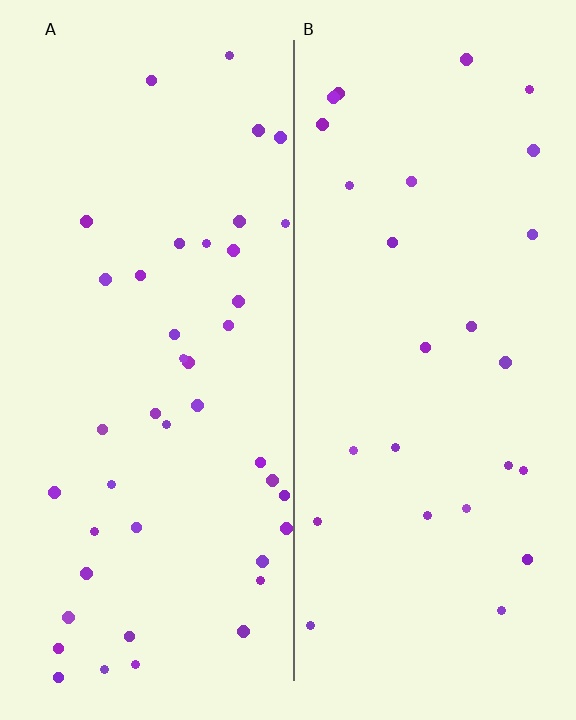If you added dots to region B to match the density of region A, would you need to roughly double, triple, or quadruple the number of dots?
Approximately double.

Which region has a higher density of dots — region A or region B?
A (the left).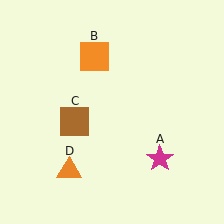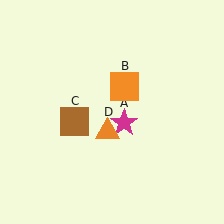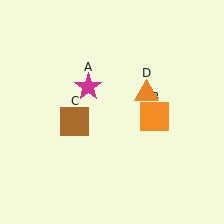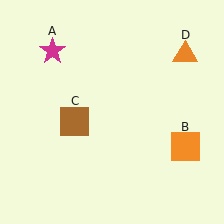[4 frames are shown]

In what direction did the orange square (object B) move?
The orange square (object B) moved down and to the right.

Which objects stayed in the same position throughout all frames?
Brown square (object C) remained stationary.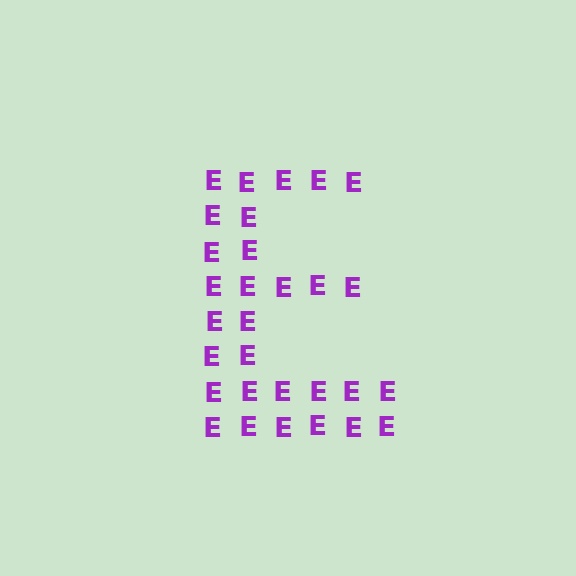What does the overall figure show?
The overall figure shows the letter E.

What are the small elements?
The small elements are letter E's.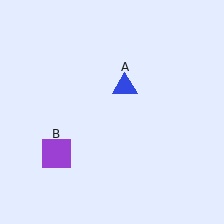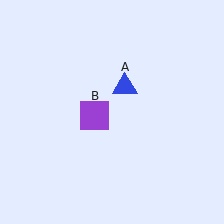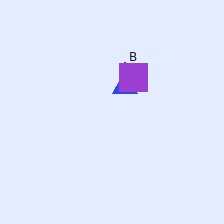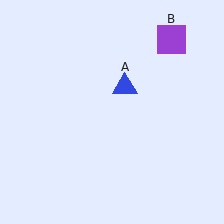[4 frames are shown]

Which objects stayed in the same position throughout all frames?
Blue triangle (object A) remained stationary.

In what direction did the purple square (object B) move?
The purple square (object B) moved up and to the right.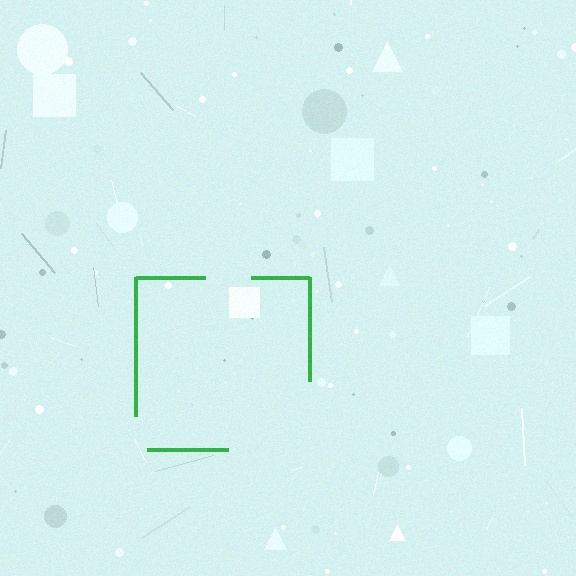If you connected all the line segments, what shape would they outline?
They would outline a square.